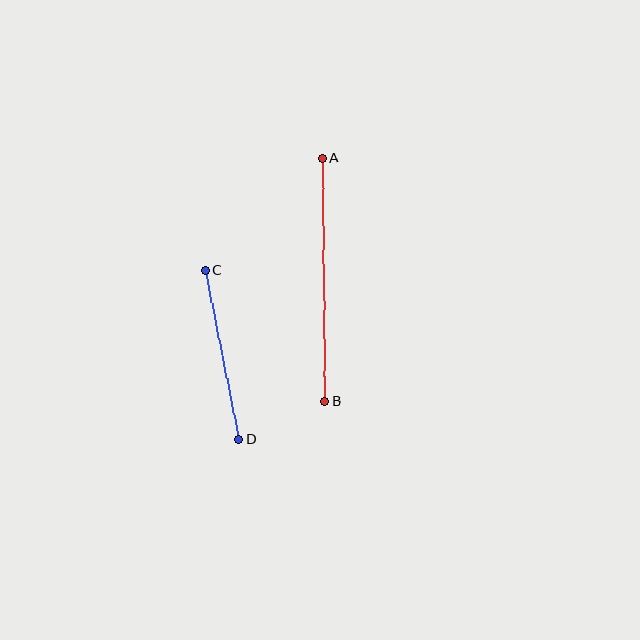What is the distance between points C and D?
The distance is approximately 173 pixels.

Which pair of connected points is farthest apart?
Points A and B are farthest apart.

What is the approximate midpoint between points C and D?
The midpoint is at approximately (222, 355) pixels.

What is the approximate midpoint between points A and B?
The midpoint is at approximately (324, 280) pixels.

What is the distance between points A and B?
The distance is approximately 243 pixels.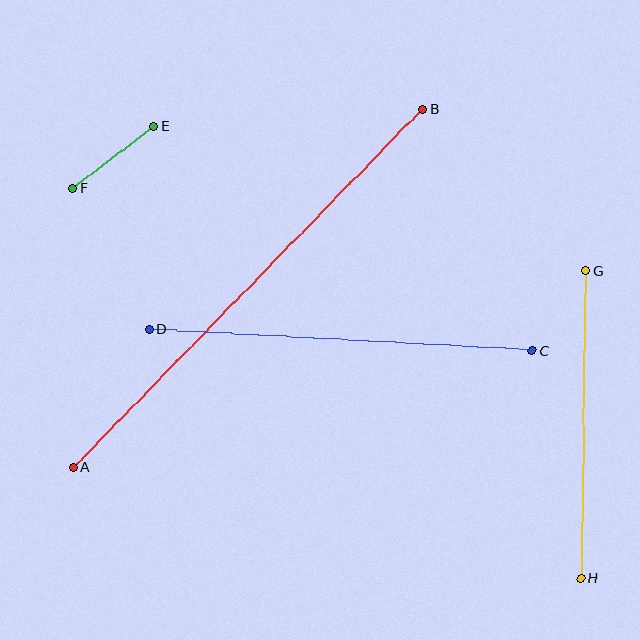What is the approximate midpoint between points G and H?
The midpoint is at approximately (583, 424) pixels.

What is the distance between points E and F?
The distance is approximately 102 pixels.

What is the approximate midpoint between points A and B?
The midpoint is at approximately (248, 288) pixels.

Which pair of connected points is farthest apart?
Points A and B are farthest apart.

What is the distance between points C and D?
The distance is approximately 384 pixels.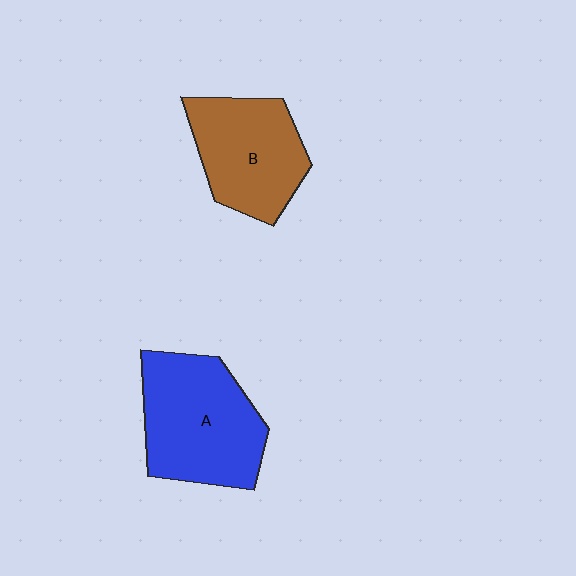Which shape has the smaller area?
Shape B (brown).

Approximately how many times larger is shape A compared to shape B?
Approximately 1.2 times.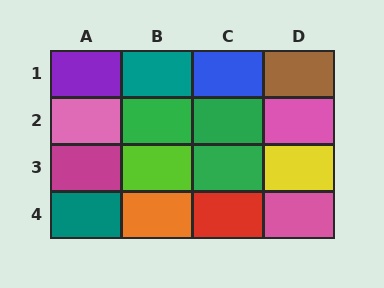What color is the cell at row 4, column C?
Red.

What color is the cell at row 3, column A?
Magenta.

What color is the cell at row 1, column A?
Purple.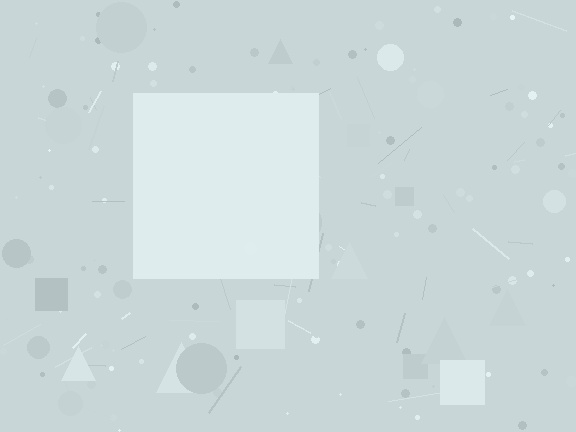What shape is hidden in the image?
A square is hidden in the image.